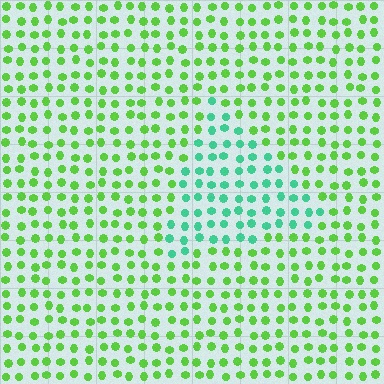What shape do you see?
I see a triangle.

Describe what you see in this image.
The image is filled with small lime elements in a uniform arrangement. A triangle-shaped region is visible where the elements are tinted to a slightly different hue, forming a subtle color boundary.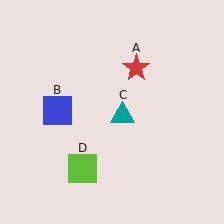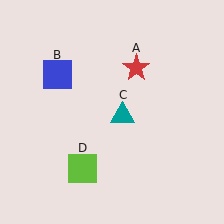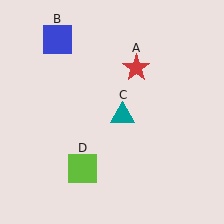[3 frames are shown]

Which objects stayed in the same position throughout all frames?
Red star (object A) and teal triangle (object C) and lime square (object D) remained stationary.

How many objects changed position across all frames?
1 object changed position: blue square (object B).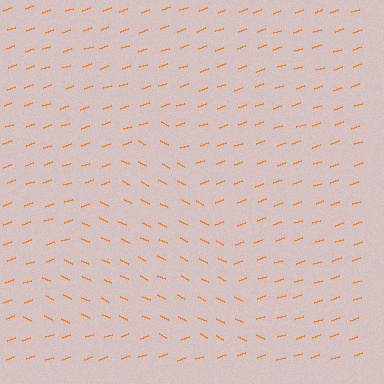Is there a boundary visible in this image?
Yes, there is a texture boundary formed by a change in line orientation.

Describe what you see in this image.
The image is filled with small orange line segments. A triangle region in the image has lines oriented differently from the surrounding lines, creating a visible texture boundary.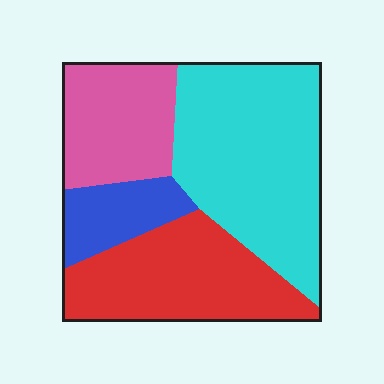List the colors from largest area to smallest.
From largest to smallest: cyan, red, pink, blue.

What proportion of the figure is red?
Red covers about 30% of the figure.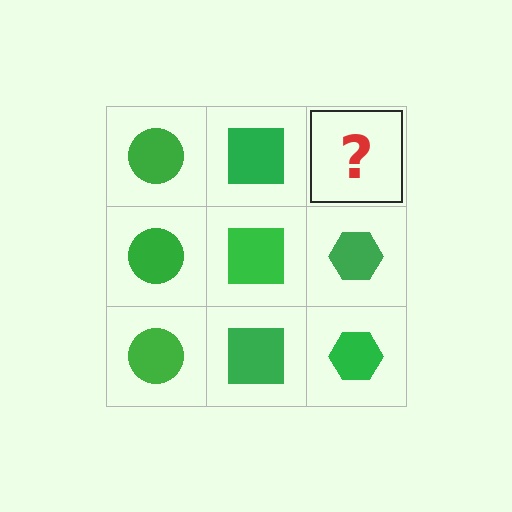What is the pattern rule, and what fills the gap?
The rule is that each column has a consistent shape. The gap should be filled with a green hexagon.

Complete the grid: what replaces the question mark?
The question mark should be replaced with a green hexagon.